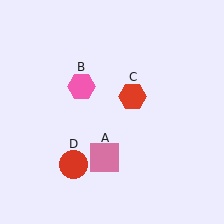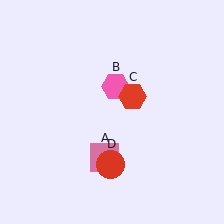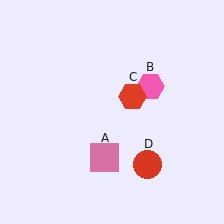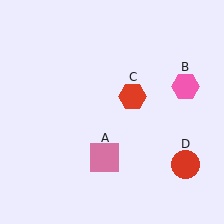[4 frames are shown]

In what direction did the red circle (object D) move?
The red circle (object D) moved right.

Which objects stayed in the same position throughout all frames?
Pink square (object A) and red hexagon (object C) remained stationary.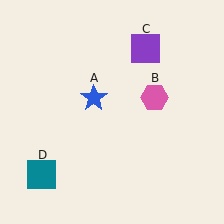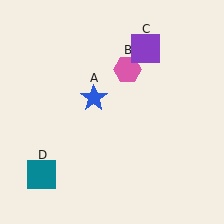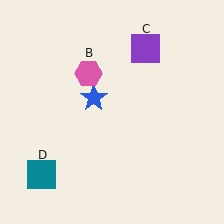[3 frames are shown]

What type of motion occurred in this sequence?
The pink hexagon (object B) rotated counterclockwise around the center of the scene.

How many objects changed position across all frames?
1 object changed position: pink hexagon (object B).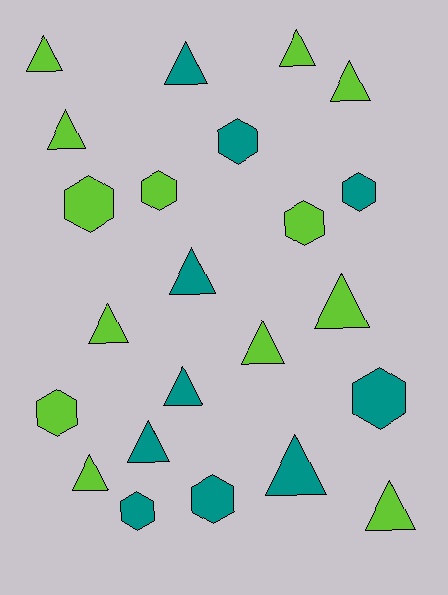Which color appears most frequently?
Lime, with 13 objects.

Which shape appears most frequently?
Triangle, with 14 objects.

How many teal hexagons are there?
There are 5 teal hexagons.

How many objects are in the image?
There are 23 objects.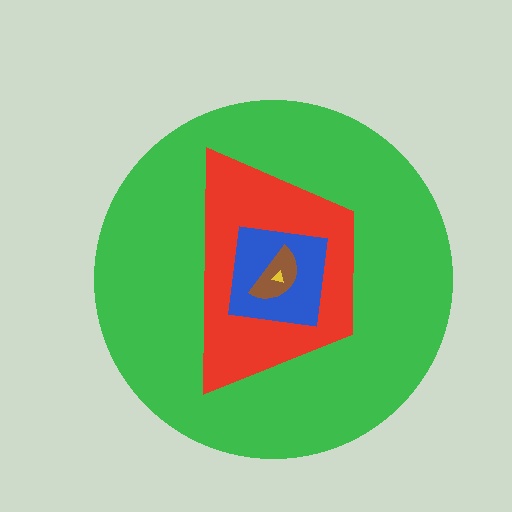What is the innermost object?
The yellow triangle.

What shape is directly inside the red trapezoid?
The blue square.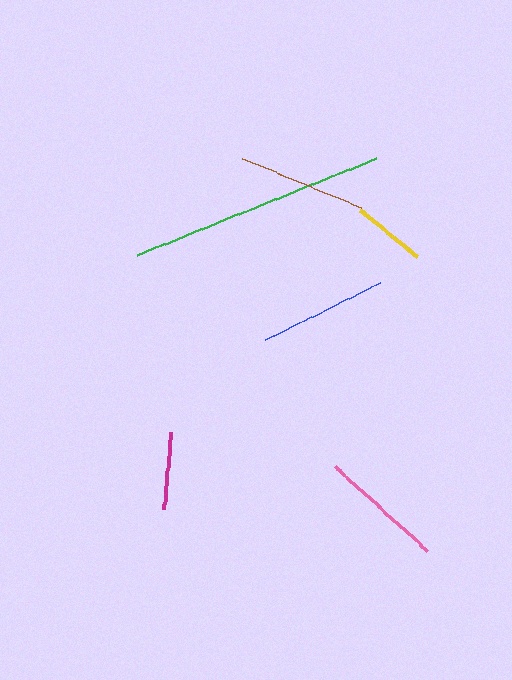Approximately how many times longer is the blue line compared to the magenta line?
The blue line is approximately 1.6 times the length of the magenta line.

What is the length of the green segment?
The green segment is approximately 258 pixels long.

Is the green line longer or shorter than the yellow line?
The green line is longer than the yellow line.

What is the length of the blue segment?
The blue segment is approximately 127 pixels long.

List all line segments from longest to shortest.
From longest to shortest: green, brown, blue, pink, magenta, yellow.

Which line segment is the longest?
The green line is the longest at approximately 258 pixels.